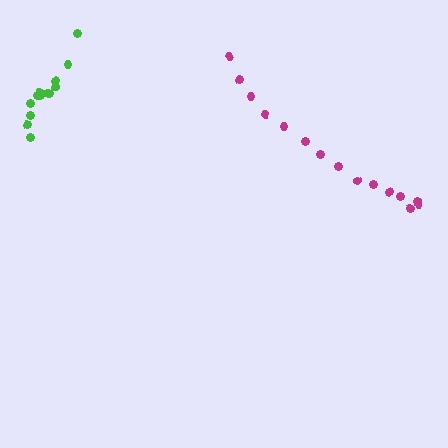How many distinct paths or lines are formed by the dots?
There are 2 distinct paths.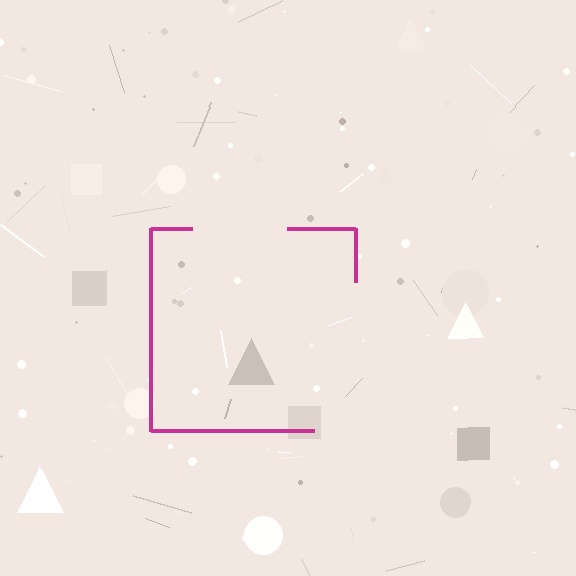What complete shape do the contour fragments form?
The contour fragments form a square.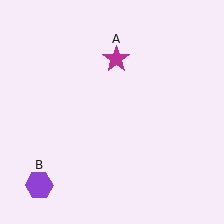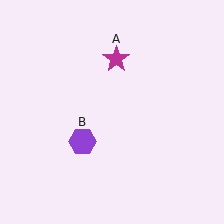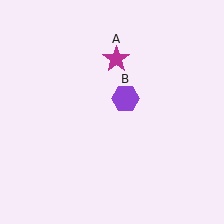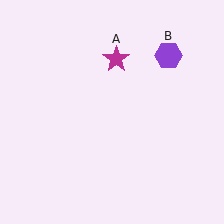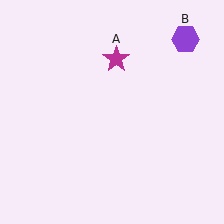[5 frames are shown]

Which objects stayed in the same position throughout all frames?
Magenta star (object A) remained stationary.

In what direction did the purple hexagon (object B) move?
The purple hexagon (object B) moved up and to the right.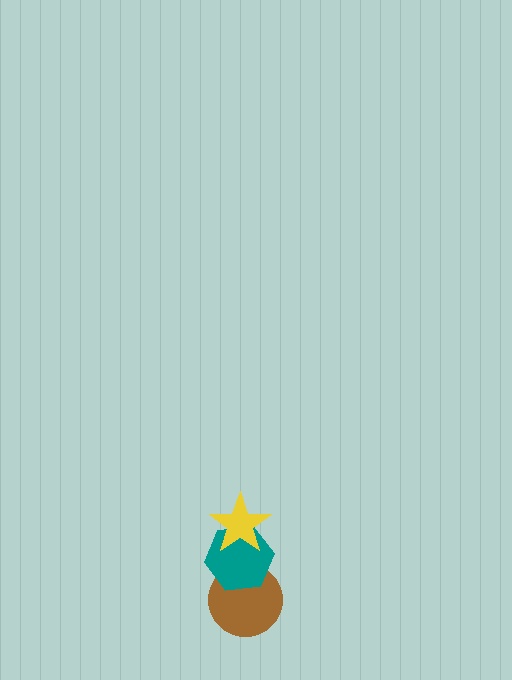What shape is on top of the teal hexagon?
The yellow star is on top of the teal hexagon.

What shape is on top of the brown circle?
The teal hexagon is on top of the brown circle.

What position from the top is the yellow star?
The yellow star is 1st from the top.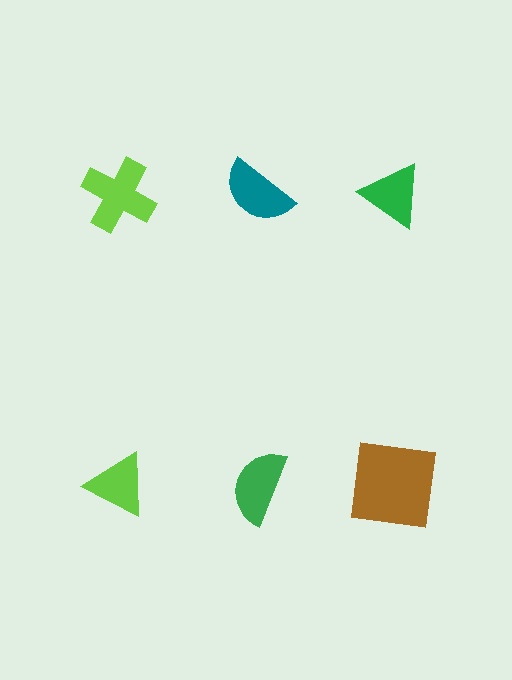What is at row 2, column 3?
A brown square.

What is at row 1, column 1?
A lime cross.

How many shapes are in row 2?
3 shapes.